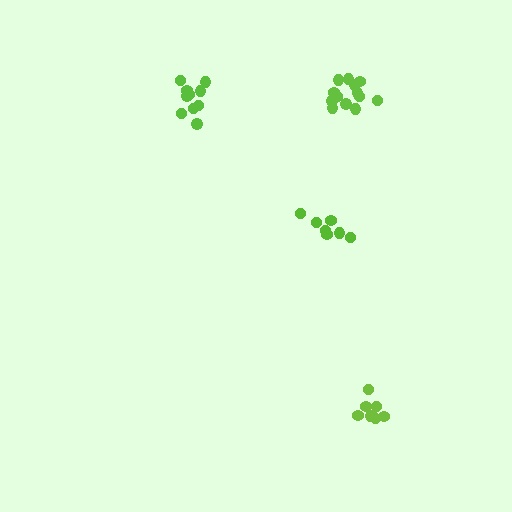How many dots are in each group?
Group 1: 8 dots, Group 2: 13 dots, Group 3: 7 dots, Group 4: 10 dots (38 total).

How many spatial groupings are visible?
There are 4 spatial groupings.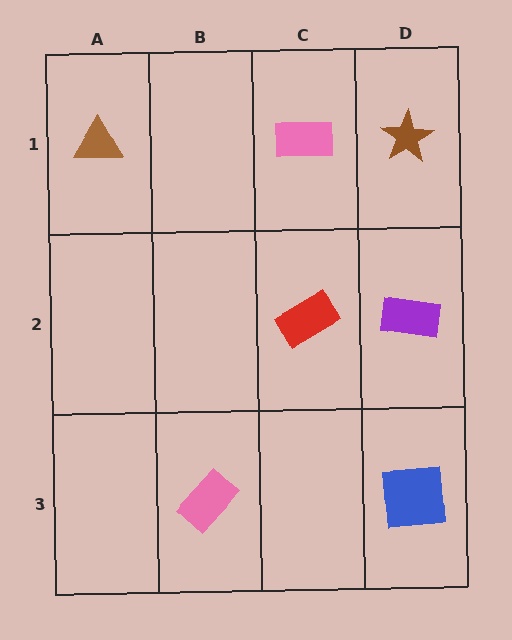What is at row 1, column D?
A brown star.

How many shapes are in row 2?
2 shapes.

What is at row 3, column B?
A pink rectangle.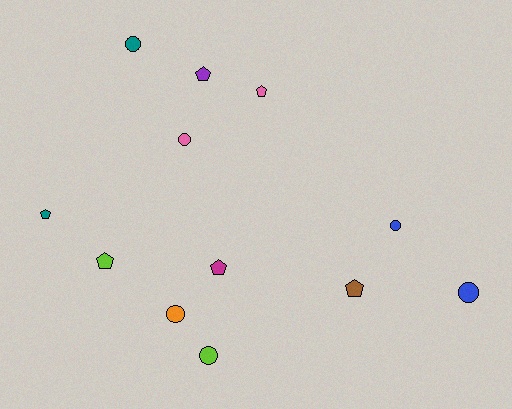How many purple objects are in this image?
There is 1 purple object.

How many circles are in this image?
There are 6 circles.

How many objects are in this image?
There are 12 objects.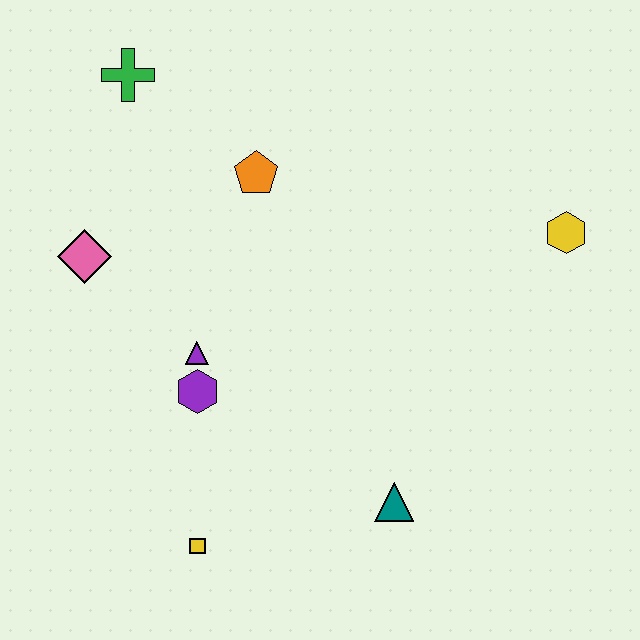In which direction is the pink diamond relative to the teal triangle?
The pink diamond is to the left of the teal triangle.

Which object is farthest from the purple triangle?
The yellow hexagon is farthest from the purple triangle.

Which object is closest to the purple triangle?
The purple hexagon is closest to the purple triangle.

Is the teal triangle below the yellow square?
No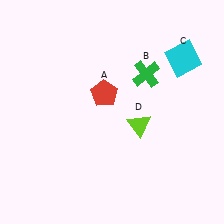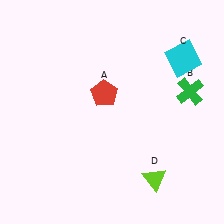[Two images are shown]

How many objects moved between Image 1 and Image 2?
2 objects moved between the two images.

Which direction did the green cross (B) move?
The green cross (B) moved right.